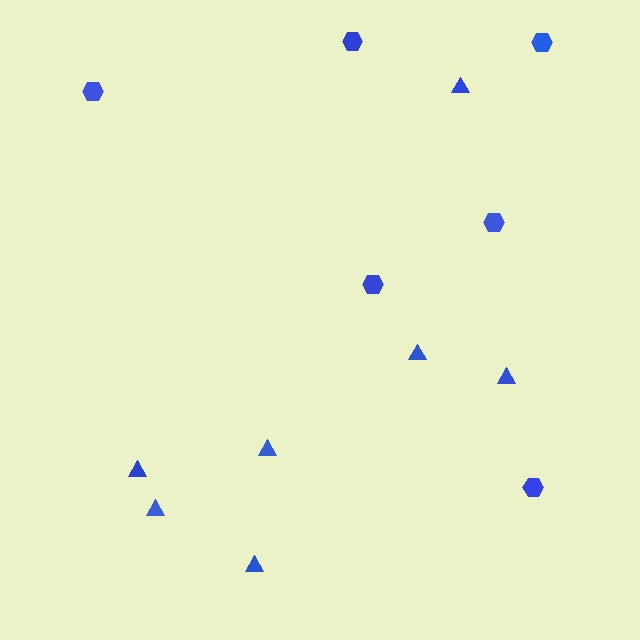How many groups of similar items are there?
There are 2 groups: one group of hexagons (6) and one group of triangles (7).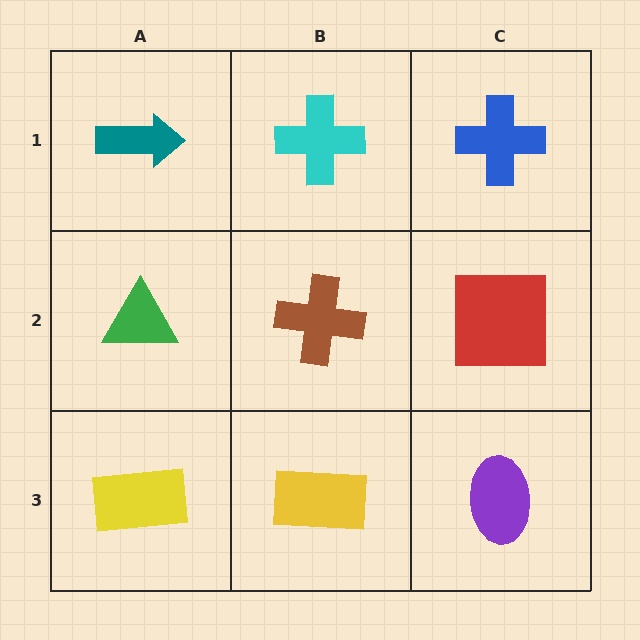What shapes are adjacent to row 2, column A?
A teal arrow (row 1, column A), a yellow rectangle (row 3, column A), a brown cross (row 2, column B).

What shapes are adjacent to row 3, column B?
A brown cross (row 2, column B), a yellow rectangle (row 3, column A), a purple ellipse (row 3, column C).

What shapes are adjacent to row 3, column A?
A green triangle (row 2, column A), a yellow rectangle (row 3, column B).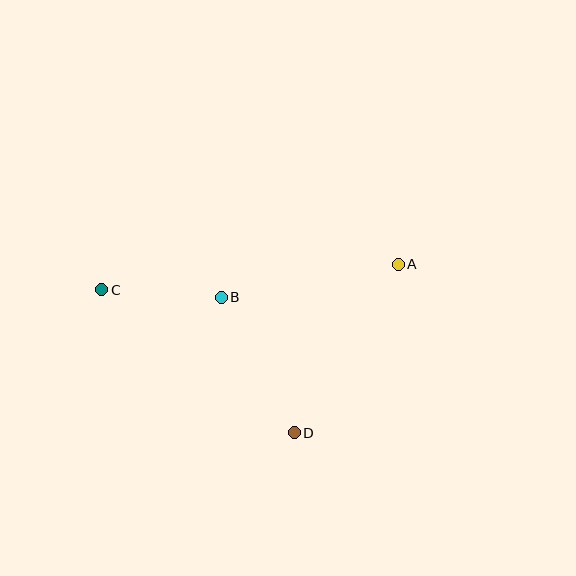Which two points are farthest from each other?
Points A and C are farthest from each other.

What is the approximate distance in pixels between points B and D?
The distance between B and D is approximately 154 pixels.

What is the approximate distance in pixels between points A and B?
The distance between A and B is approximately 180 pixels.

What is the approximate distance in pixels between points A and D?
The distance between A and D is approximately 198 pixels.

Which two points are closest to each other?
Points B and C are closest to each other.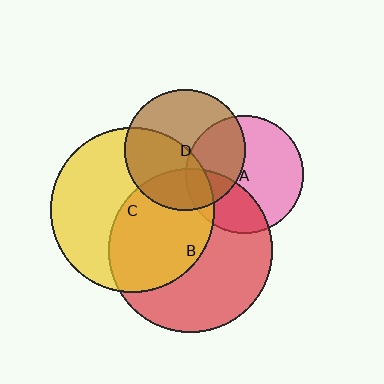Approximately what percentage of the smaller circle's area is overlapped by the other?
Approximately 25%.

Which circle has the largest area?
Circle C (yellow).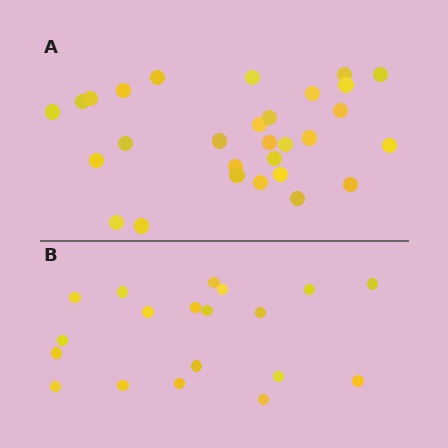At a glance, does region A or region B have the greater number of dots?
Region A (the top region) has more dots.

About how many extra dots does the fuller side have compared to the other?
Region A has roughly 10 or so more dots than region B.